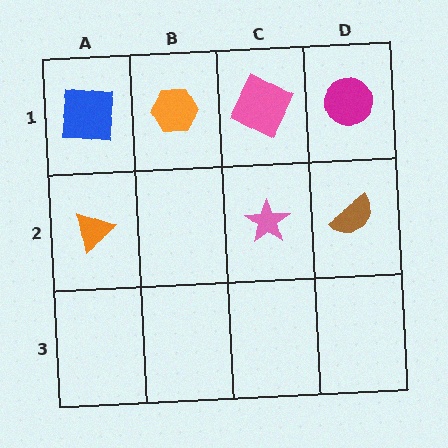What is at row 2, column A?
An orange triangle.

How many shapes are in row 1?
4 shapes.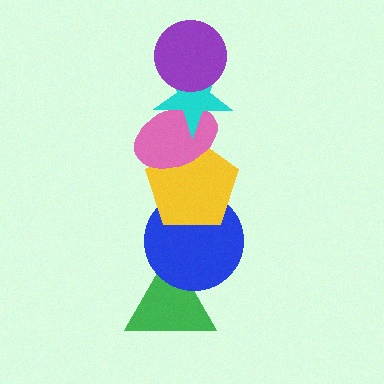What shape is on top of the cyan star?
The purple circle is on top of the cyan star.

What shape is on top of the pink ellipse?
The cyan star is on top of the pink ellipse.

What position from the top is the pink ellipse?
The pink ellipse is 3rd from the top.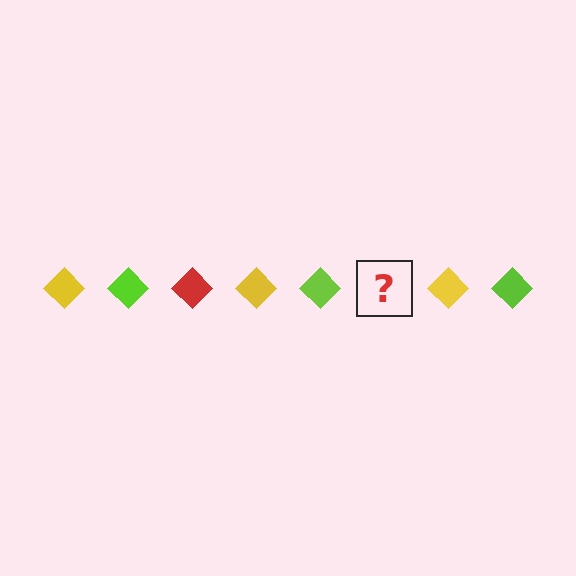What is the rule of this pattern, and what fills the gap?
The rule is that the pattern cycles through yellow, lime, red diamonds. The gap should be filled with a red diamond.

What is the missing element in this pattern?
The missing element is a red diamond.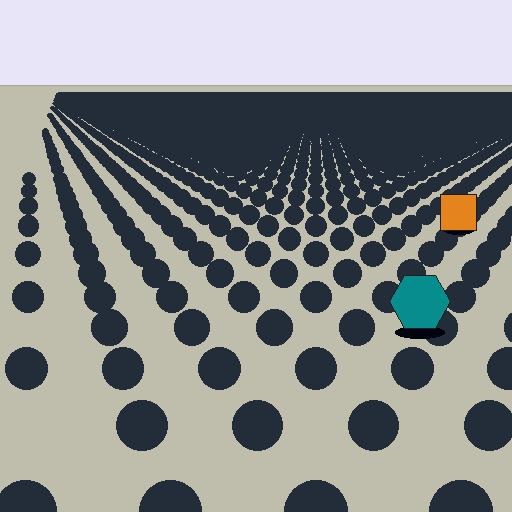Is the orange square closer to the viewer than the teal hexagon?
No. The teal hexagon is closer — you can tell from the texture gradient: the ground texture is coarser near it.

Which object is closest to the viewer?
The teal hexagon is closest. The texture marks near it are larger and more spread out.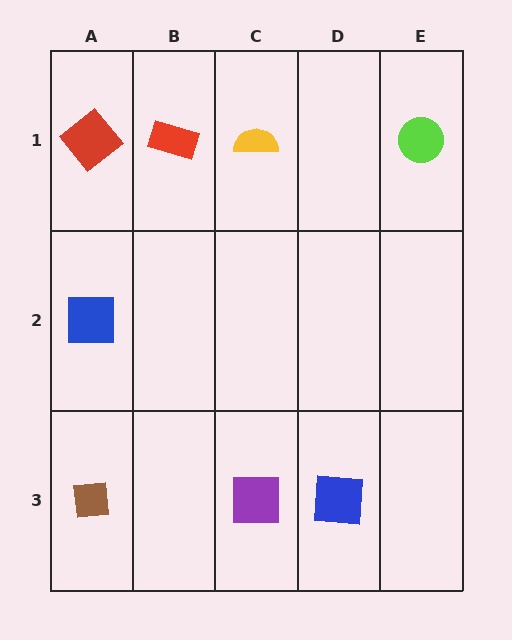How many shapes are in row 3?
3 shapes.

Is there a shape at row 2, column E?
No, that cell is empty.